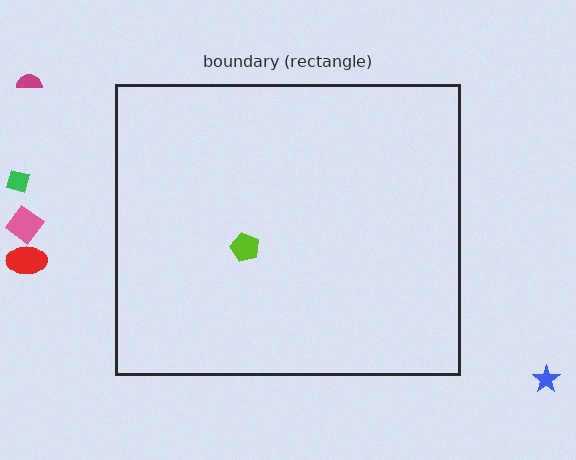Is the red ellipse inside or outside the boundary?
Outside.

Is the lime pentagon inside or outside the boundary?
Inside.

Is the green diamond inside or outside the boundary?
Outside.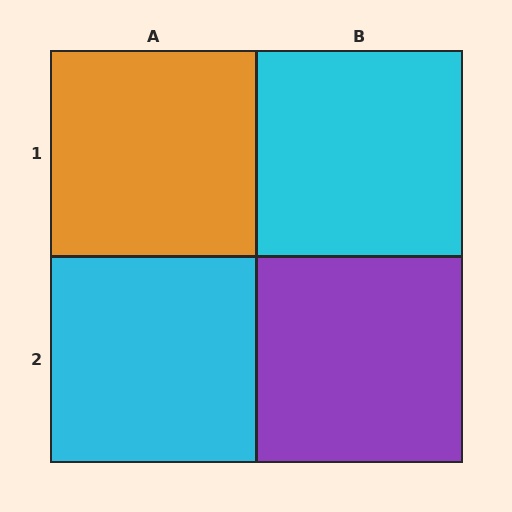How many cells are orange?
1 cell is orange.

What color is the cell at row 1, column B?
Cyan.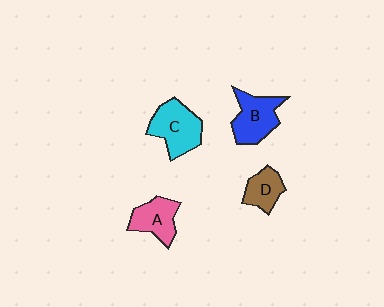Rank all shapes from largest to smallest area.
From largest to smallest: C (cyan), B (blue), A (pink), D (brown).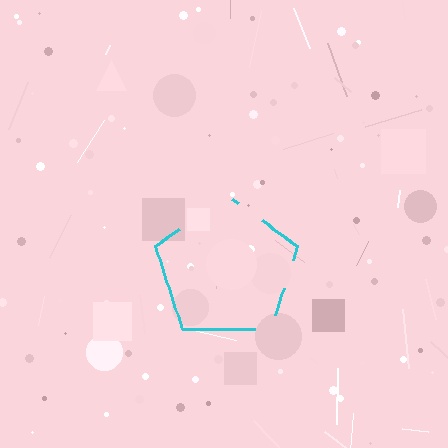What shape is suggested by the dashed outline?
The dashed outline suggests a pentagon.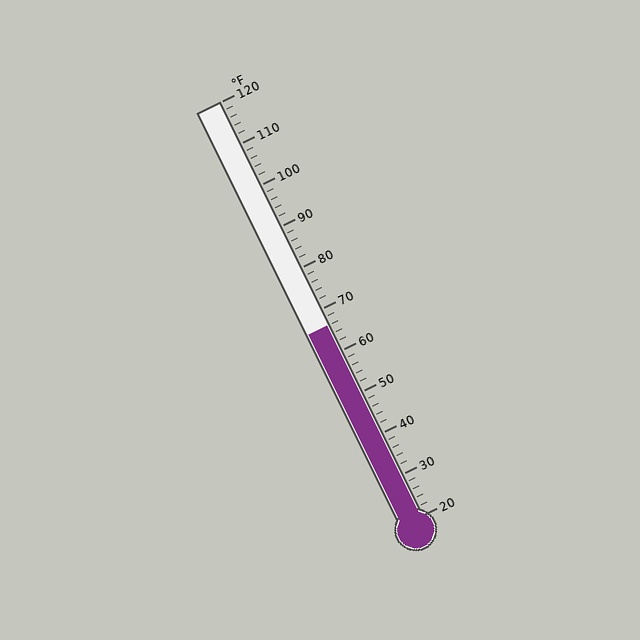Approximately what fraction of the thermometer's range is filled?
The thermometer is filled to approximately 45% of its range.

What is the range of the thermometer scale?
The thermometer scale ranges from 20°F to 120°F.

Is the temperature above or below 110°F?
The temperature is below 110°F.